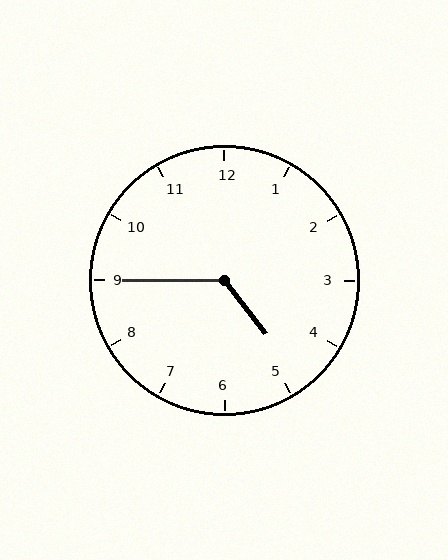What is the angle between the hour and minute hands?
Approximately 128 degrees.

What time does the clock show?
4:45.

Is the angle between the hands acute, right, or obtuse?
It is obtuse.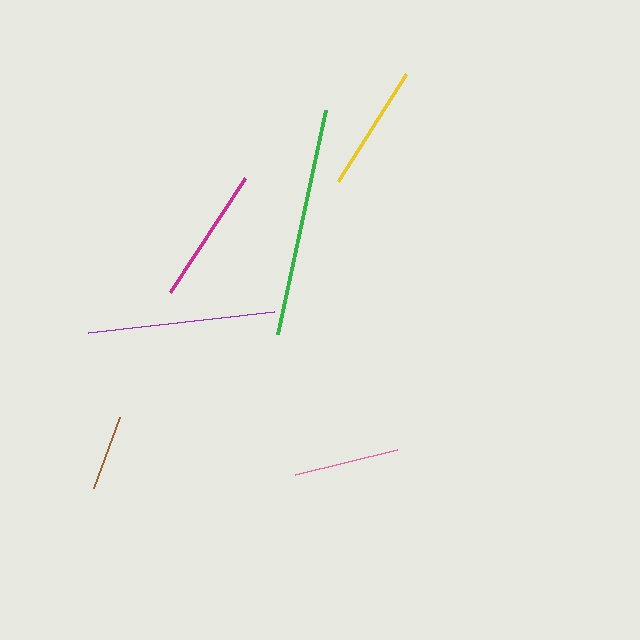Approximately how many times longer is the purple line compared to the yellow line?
The purple line is approximately 1.5 times the length of the yellow line.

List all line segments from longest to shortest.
From longest to shortest: green, purple, magenta, yellow, pink, brown.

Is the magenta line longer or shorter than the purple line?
The purple line is longer than the magenta line.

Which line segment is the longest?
The green line is the longest at approximately 230 pixels.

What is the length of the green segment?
The green segment is approximately 230 pixels long.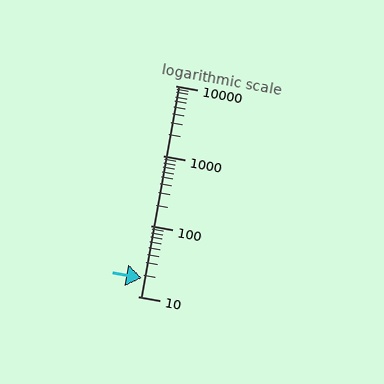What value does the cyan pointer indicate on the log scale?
The pointer indicates approximately 18.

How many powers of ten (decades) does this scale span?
The scale spans 3 decades, from 10 to 10000.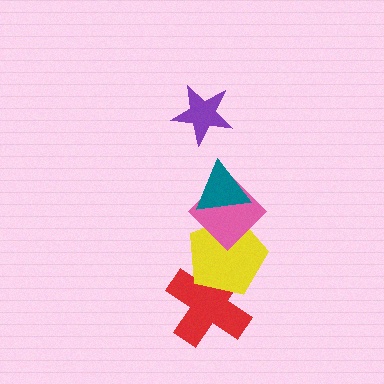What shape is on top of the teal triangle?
The purple star is on top of the teal triangle.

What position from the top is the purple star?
The purple star is 1st from the top.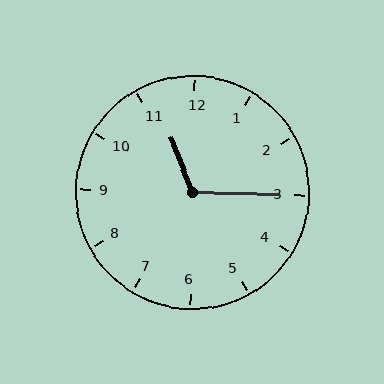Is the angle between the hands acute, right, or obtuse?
It is obtuse.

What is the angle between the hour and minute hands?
Approximately 112 degrees.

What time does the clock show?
11:15.